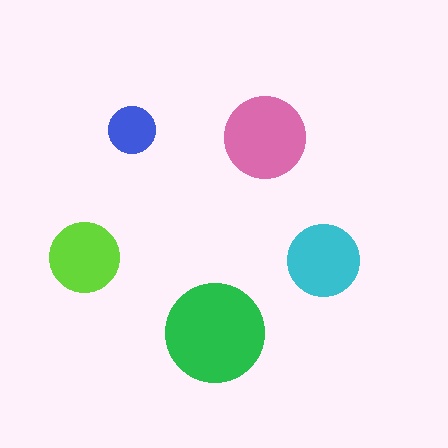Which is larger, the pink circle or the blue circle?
The pink one.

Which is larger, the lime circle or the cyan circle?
The cyan one.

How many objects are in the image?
There are 5 objects in the image.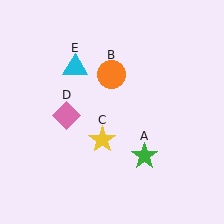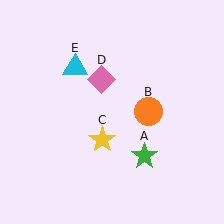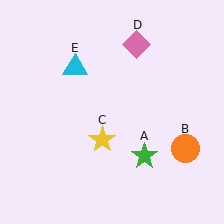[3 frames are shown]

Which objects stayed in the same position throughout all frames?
Green star (object A) and yellow star (object C) and cyan triangle (object E) remained stationary.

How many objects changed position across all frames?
2 objects changed position: orange circle (object B), pink diamond (object D).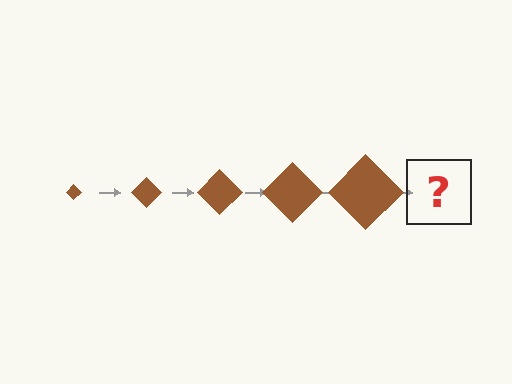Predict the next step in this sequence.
The next step is a brown diamond, larger than the previous one.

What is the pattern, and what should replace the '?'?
The pattern is that the diamond gets progressively larger each step. The '?' should be a brown diamond, larger than the previous one.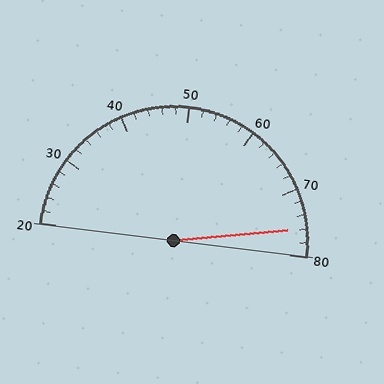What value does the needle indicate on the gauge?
The needle indicates approximately 76.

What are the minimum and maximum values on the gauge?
The gauge ranges from 20 to 80.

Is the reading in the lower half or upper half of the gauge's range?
The reading is in the upper half of the range (20 to 80).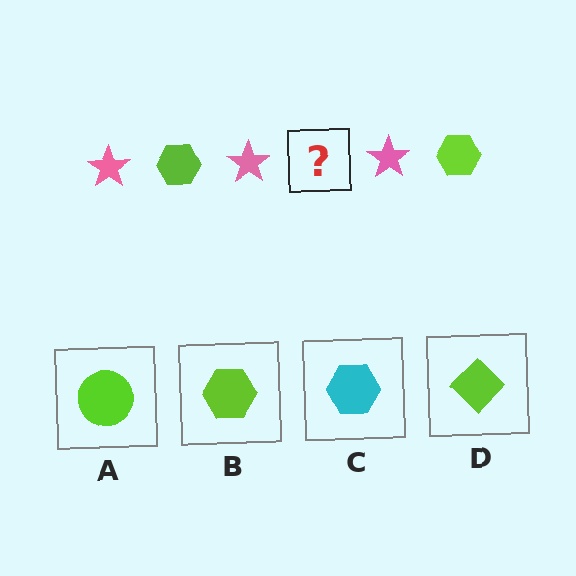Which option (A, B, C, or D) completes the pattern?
B.